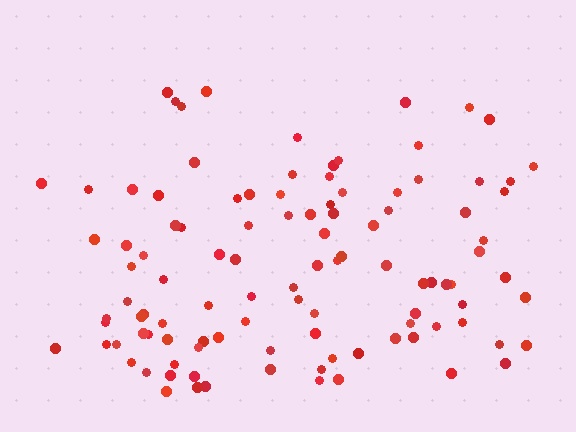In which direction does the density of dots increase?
From top to bottom, with the bottom side densest.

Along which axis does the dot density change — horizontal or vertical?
Vertical.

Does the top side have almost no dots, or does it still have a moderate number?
Still a moderate number, just noticeably fewer than the bottom.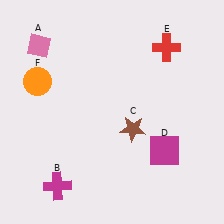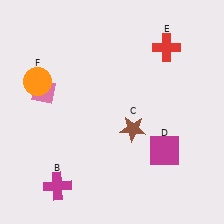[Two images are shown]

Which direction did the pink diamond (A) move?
The pink diamond (A) moved down.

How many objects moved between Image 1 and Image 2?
1 object moved between the two images.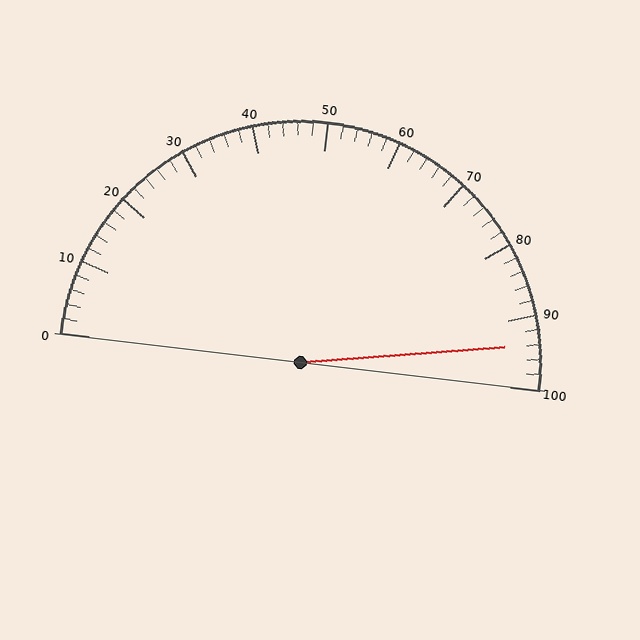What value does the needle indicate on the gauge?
The needle indicates approximately 94.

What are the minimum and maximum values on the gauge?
The gauge ranges from 0 to 100.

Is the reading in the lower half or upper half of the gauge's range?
The reading is in the upper half of the range (0 to 100).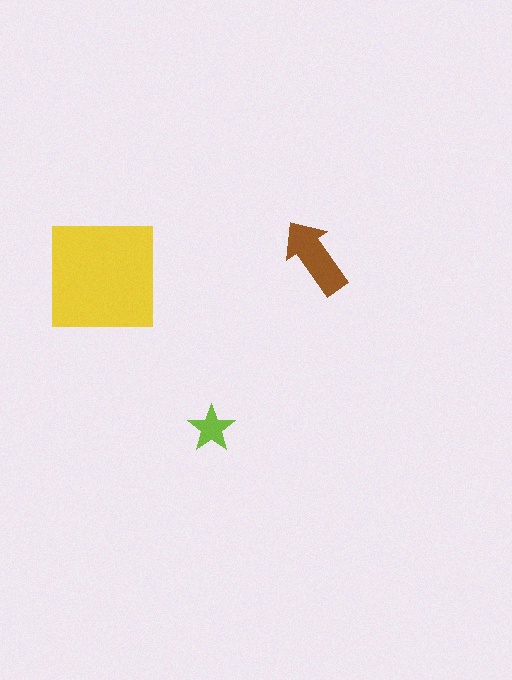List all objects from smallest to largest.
The lime star, the brown arrow, the yellow square.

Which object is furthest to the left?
The yellow square is leftmost.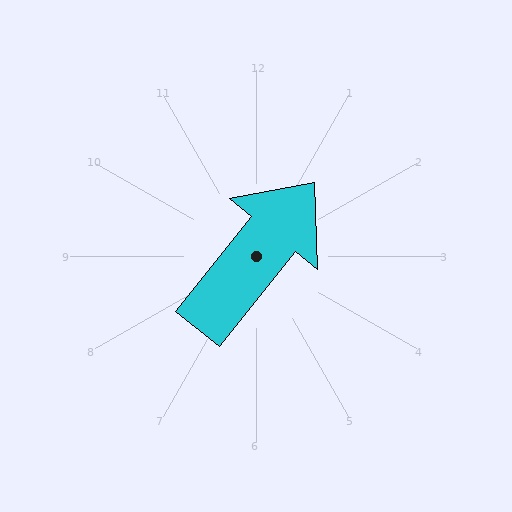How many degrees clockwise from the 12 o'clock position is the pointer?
Approximately 39 degrees.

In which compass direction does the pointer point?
Northeast.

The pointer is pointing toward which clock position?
Roughly 1 o'clock.